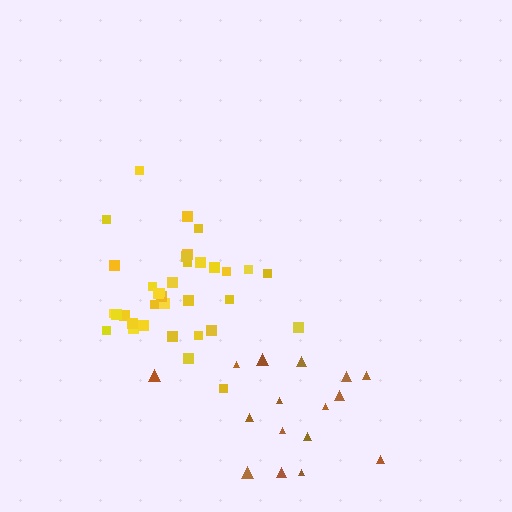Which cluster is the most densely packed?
Yellow.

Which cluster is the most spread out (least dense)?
Brown.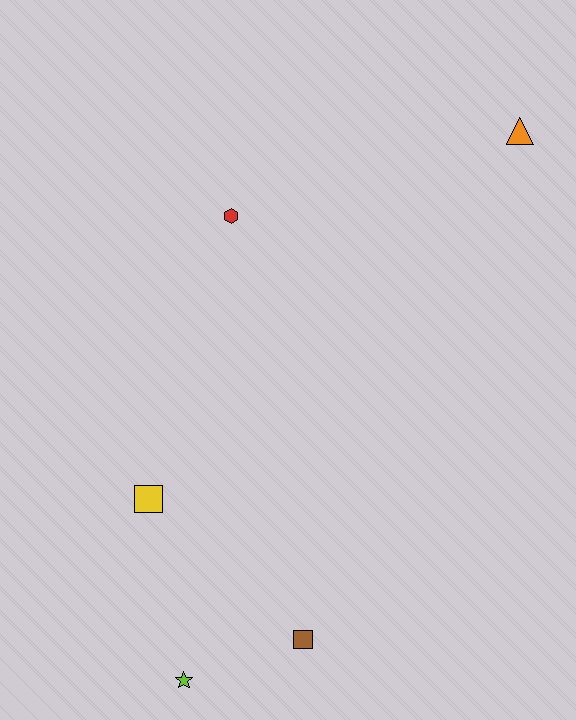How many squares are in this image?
There are 2 squares.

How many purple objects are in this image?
There are no purple objects.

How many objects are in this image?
There are 5 objects.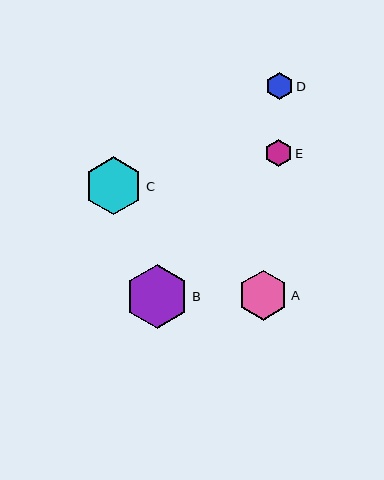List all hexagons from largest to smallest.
From largest to smallest: B, C, A, E, D.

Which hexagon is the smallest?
Hexagon D is the smallest with a size of approximately 27 pixels.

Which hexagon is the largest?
Hexagon B is the largest with a size of approximately 64 pixels.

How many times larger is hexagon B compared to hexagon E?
Hexagon B is approximately 2.3 times the size of hexagon E.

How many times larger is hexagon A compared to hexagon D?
Hexagon A is approximately 1.8 times the size of hexagon D.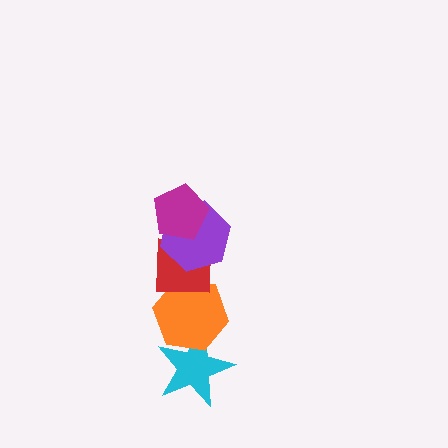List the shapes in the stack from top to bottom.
From top to bottom: the magenta pentagon, the purple hexagon, the red square, the orange hexagon, the cyan star.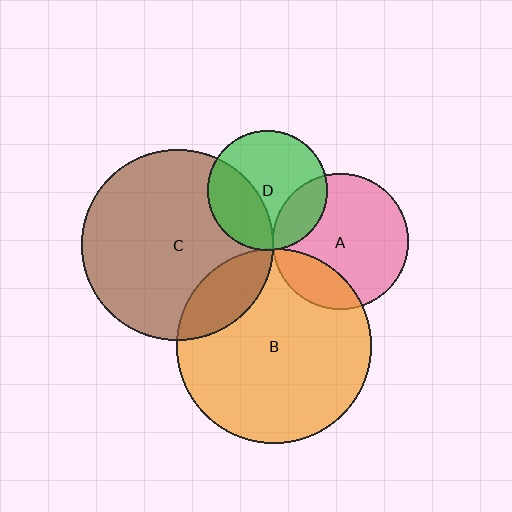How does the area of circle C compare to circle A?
Approximately 2.0 times.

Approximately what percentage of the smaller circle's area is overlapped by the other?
Approximately 35%.